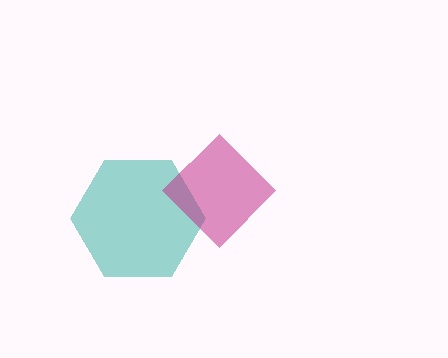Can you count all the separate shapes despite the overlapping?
Yes, there are 2 separate shapes.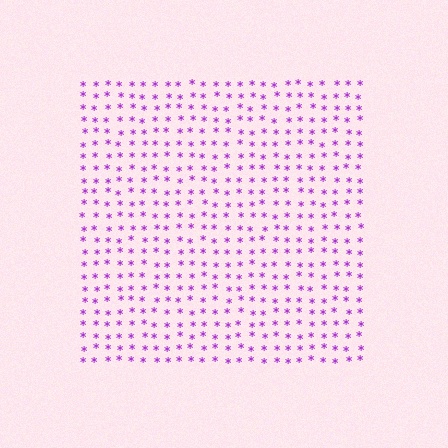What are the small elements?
The small elements are asterisks.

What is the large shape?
The large shape is a square.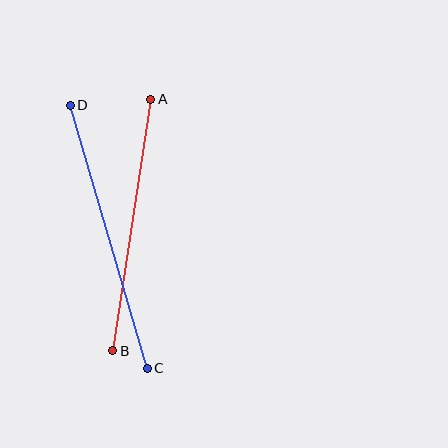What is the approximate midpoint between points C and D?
The midpoint is at approximately (109, 237) pixels.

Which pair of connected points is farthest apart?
Points C and D are farthest apart.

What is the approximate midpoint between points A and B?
The midpoint is at approximately (132, 225) pixels.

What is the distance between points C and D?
The distance is approximately 274 pixels.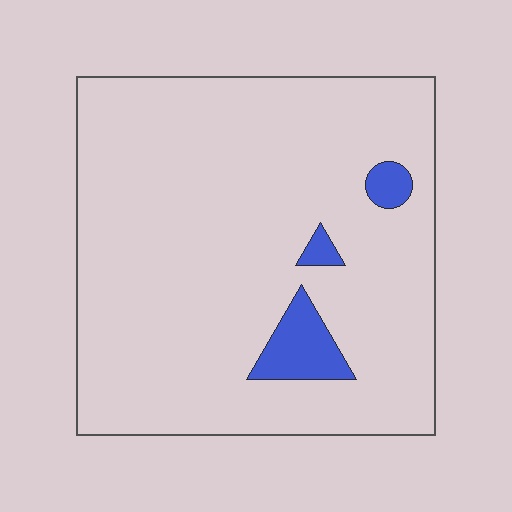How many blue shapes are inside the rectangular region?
3.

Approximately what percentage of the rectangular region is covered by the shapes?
Approximately 5%.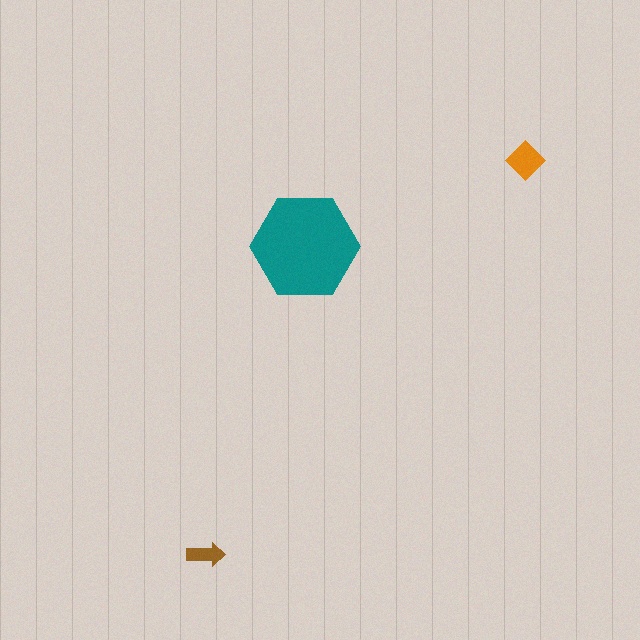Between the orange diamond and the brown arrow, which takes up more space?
The orange diamond.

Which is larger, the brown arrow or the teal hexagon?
The teal hexagon.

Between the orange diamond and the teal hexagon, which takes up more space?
The teal hexagon.